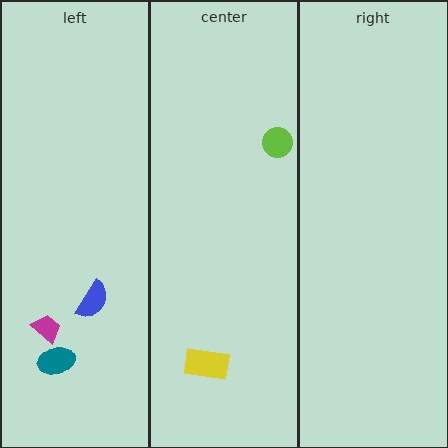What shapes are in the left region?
The teal ellipse, the magenta trapezoid, the blue semicircle.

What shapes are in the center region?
The lime circle, the yellow rectangle.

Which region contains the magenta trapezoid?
The left region.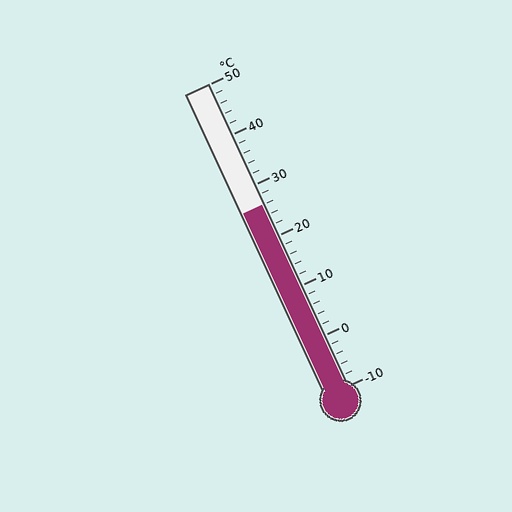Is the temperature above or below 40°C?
The temperature is below 40°C.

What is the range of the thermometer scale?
The thermometer scale ranges from -10°C to 50°C.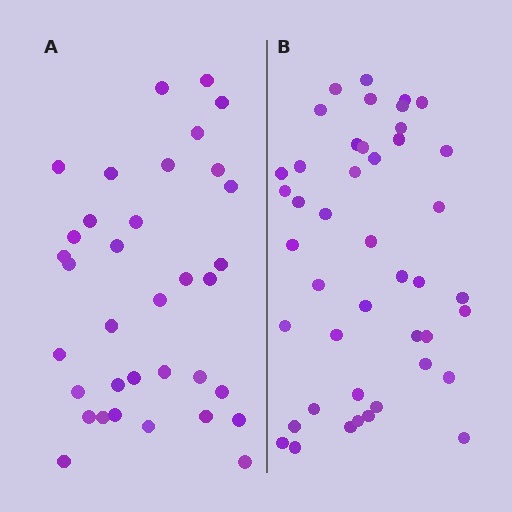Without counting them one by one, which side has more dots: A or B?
Region B (the right region) has more dots.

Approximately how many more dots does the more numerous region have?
Region B has roughly 8 or so more dots than region A.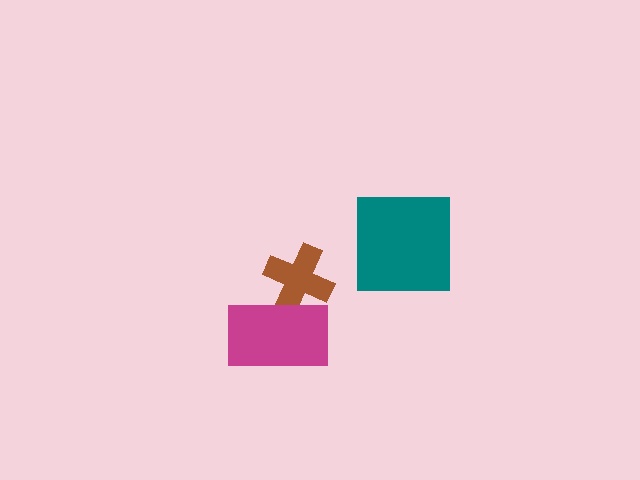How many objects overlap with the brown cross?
1 object overlaps with the brown cross.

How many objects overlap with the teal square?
0 objects overlap with the teal square.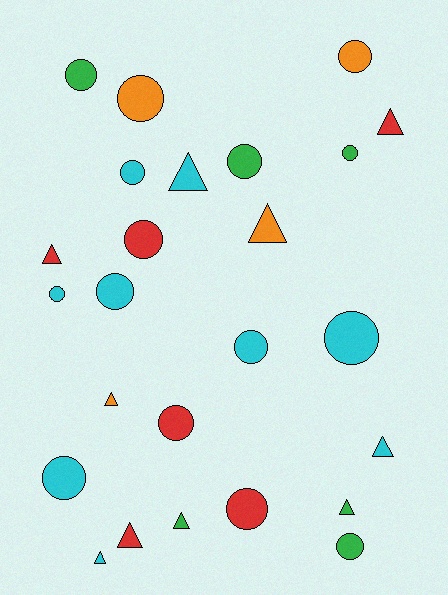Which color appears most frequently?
Cyan, with 9 objects.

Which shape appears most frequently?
Circle, with 15 objects.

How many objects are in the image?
There are 25 objects.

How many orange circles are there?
There are 2 orange circles.